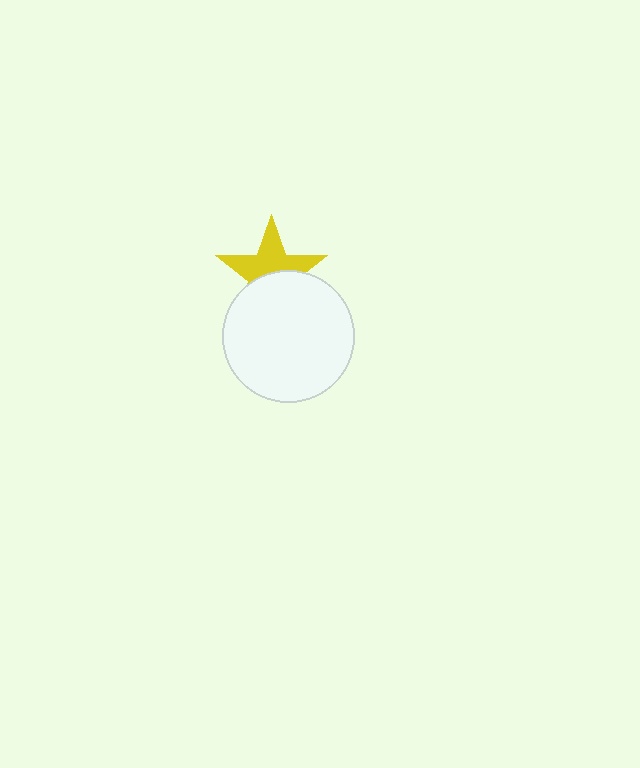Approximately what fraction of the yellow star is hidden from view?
Roughly 46% of the yellow star is hidden behind the white circle.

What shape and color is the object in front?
The object in front is a white circle.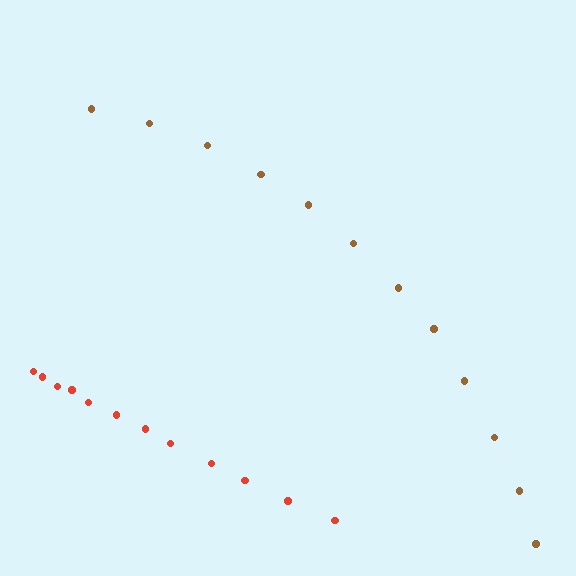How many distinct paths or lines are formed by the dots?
There are 2 distinct paths.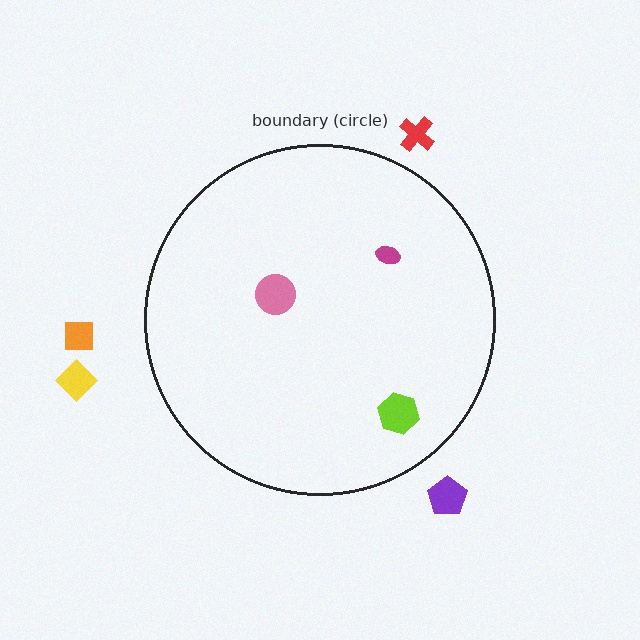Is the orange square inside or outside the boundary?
Outside.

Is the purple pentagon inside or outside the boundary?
Outside.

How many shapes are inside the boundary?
3 inside, 4 outside.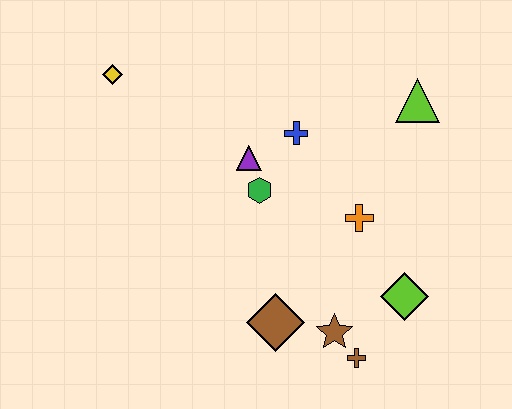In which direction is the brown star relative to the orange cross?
The brown star is below the orange cross.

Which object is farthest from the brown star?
The yellow diamond is farthest from the brown star.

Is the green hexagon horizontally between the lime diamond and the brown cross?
No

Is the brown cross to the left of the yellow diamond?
No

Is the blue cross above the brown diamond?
Yes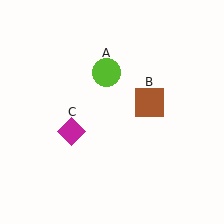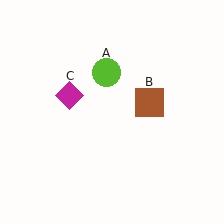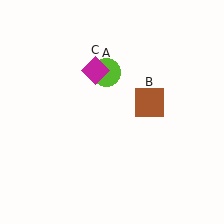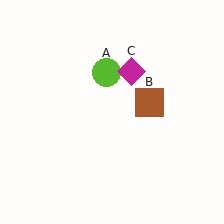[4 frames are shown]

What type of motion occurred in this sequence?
The magenta diamond (object C) rotated clockwise around the center of the scene.